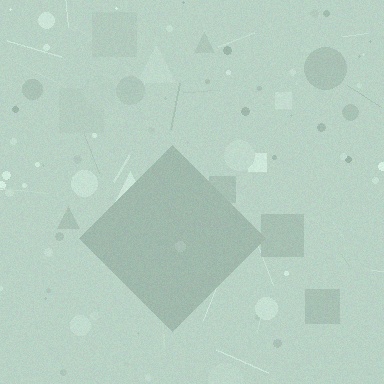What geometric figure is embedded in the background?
A diamond is embedded in the background.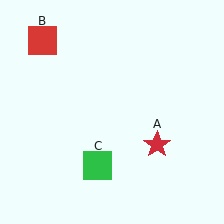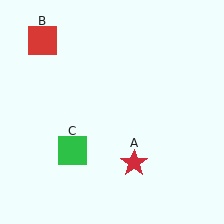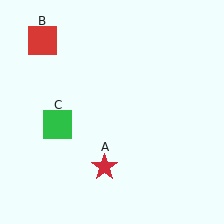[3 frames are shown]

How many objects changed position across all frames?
2 objects changed position: red star (object A), green square (object C).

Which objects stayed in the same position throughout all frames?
Red square (object B) remained stationary.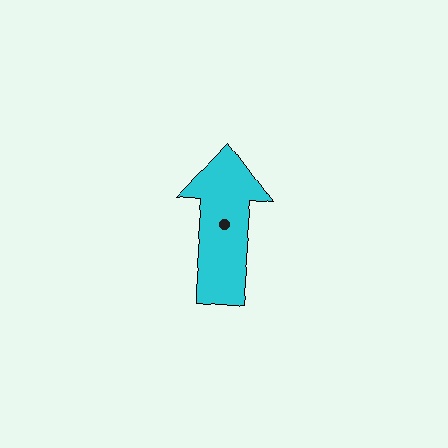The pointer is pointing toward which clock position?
Roughly 12 o'clock.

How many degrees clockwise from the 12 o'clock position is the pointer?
Approximately 5 degrees.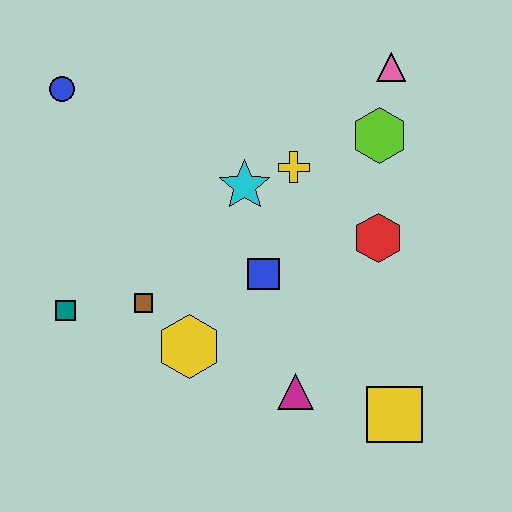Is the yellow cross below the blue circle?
Yes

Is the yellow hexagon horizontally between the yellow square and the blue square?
No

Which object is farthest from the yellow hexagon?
The pink triangle is farthest from the yellow hexagon.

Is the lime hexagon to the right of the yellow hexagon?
Yes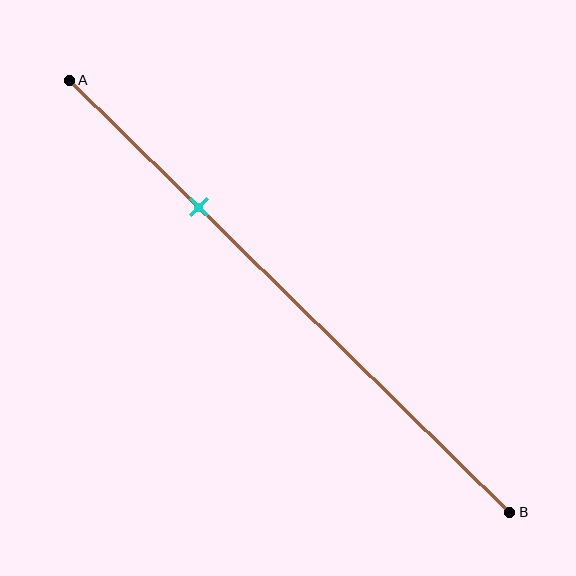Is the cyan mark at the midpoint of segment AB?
No, the mark is at about 30% from A, not at the 50% midpoint.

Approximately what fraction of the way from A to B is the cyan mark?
The cyan mark is approximately 30% of the way from A to B.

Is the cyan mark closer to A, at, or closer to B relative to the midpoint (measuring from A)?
The cyan mark is closer to point A than the midpoint of segment AB.